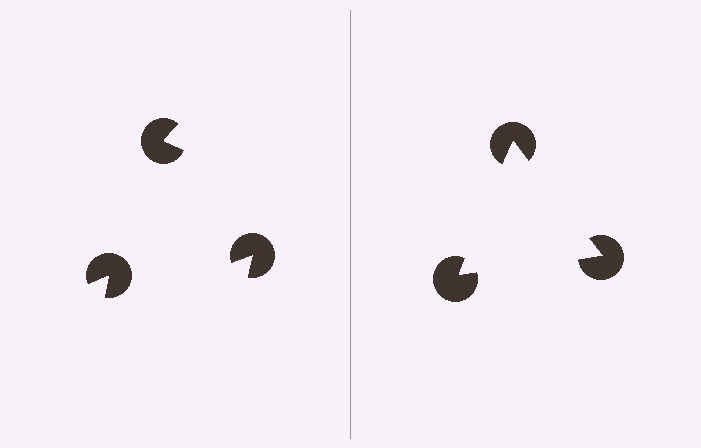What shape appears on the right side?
An illusory triangle.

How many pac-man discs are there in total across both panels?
6 — 3 on each side.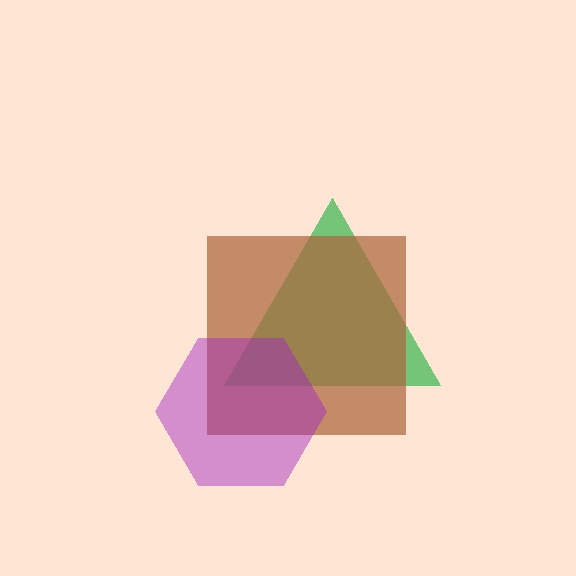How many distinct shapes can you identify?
There are 3 distinct shapes: a green triangle, a brown square, a purple hexagon.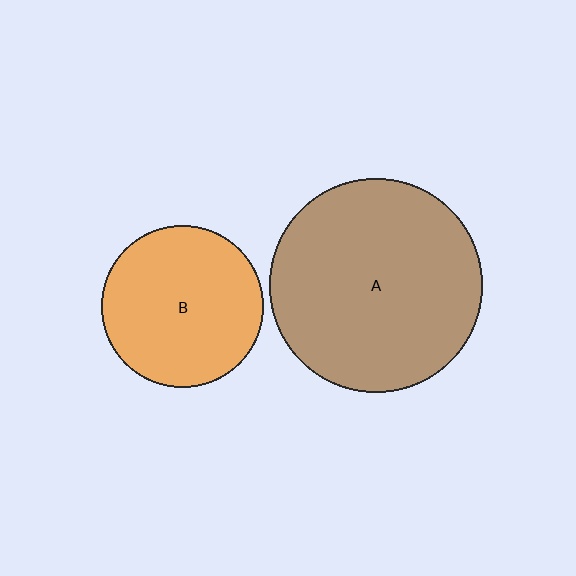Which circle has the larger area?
Circle A (brown).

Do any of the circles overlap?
No, none of the circles overlap.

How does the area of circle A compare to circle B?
Approximately 1.7 times.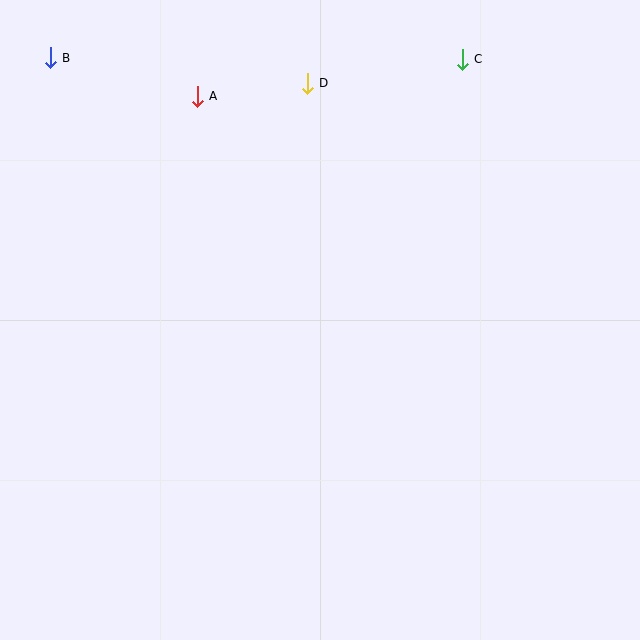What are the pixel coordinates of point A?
Point A is at (197, 96).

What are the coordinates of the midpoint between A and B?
The midpoint between A and B is at (124, 77).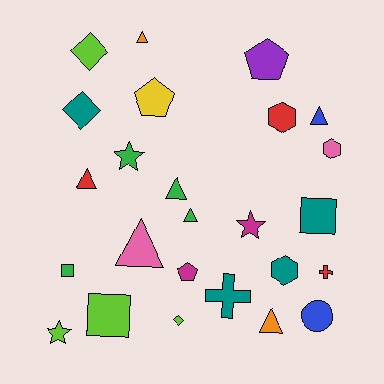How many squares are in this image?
There are 3 squares.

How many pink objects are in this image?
There are 2 pink objects.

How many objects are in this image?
There are 25 objects.